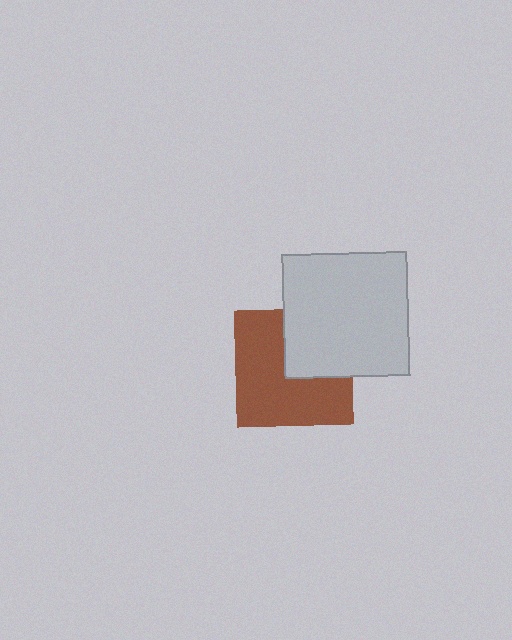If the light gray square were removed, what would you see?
You would see the complete brown square.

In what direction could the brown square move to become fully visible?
The brown square could move toward the lower-left. That would shift it out from behind the light gray square entirely.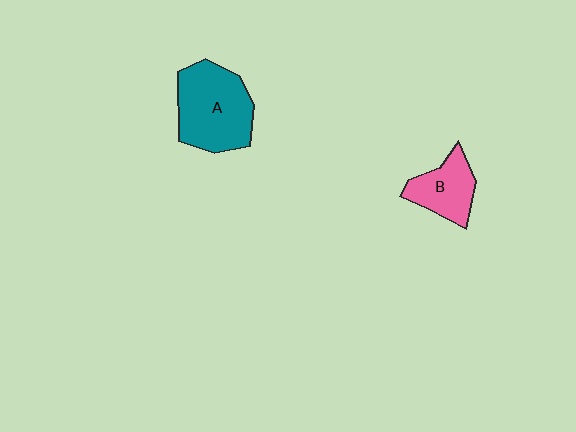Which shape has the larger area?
Shape A (teal).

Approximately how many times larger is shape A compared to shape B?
Approximately 1.7 times.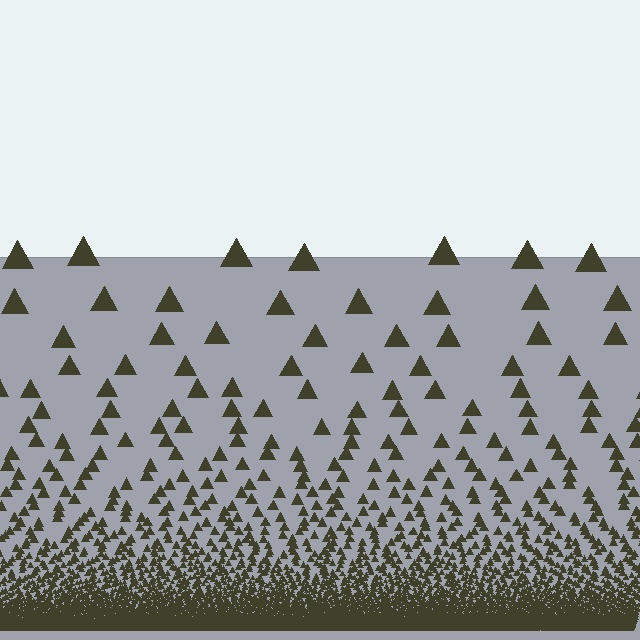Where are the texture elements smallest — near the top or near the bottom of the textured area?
Near the bottom.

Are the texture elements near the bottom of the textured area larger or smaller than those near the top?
Smaller. The gradient is inverted — elements near the bottom are smaller and denser.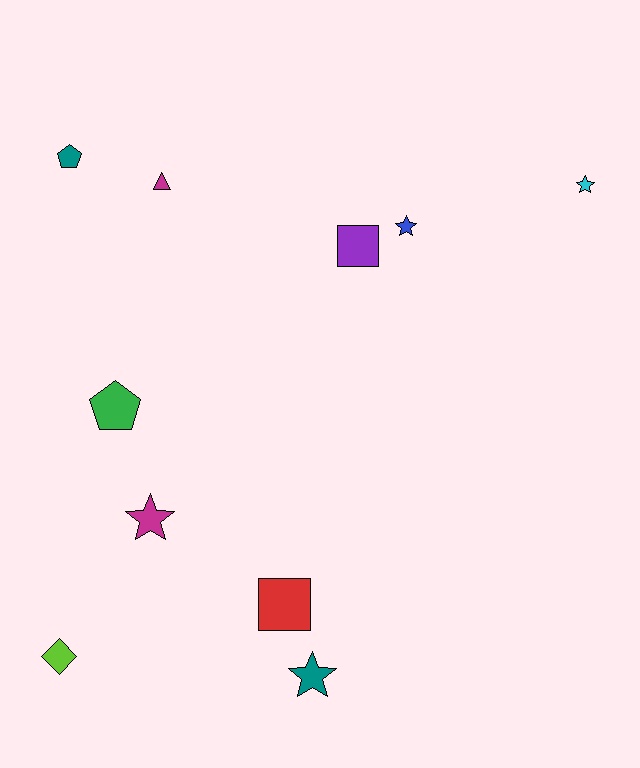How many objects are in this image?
There are 10 objects.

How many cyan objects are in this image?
There is 1 cyan object.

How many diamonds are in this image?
There is 1 diamond.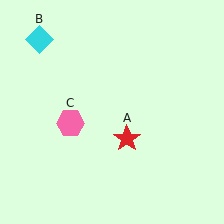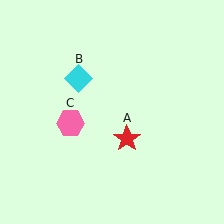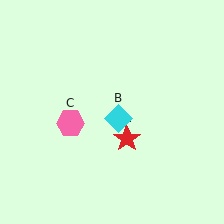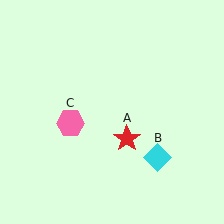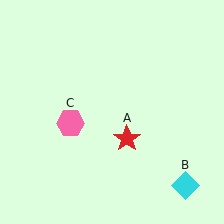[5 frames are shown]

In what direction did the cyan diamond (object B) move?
The cyan diamond (object B) moved down and to the right.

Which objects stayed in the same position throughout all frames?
Red star (object A) and pink hexagon (object C) remained stationary.